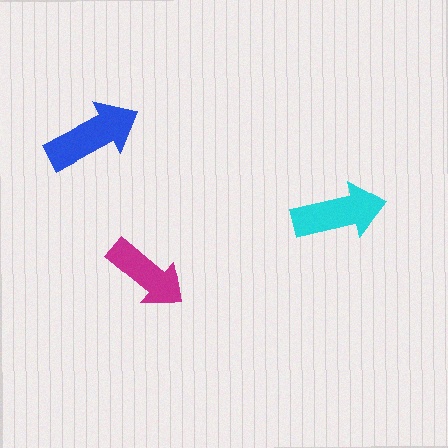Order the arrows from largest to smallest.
the blue one, the cyan one, the magenta one.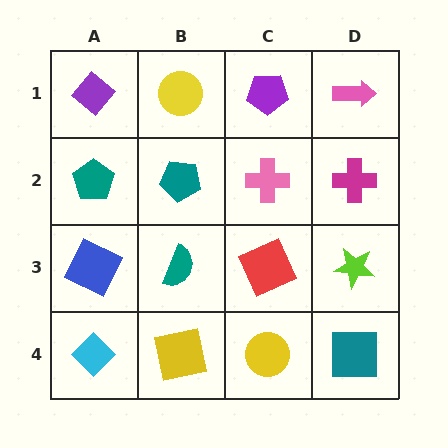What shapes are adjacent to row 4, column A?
A blue square (row 3, column A), a yellow square (row 4, column B).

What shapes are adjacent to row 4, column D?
A lime star (row 3, column D), a yellow circle (row 4, column C).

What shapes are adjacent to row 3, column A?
A teal pentagon (row 2, column A), a cyan diamond (row 4, column A), a teal semicircle (row 3, column B).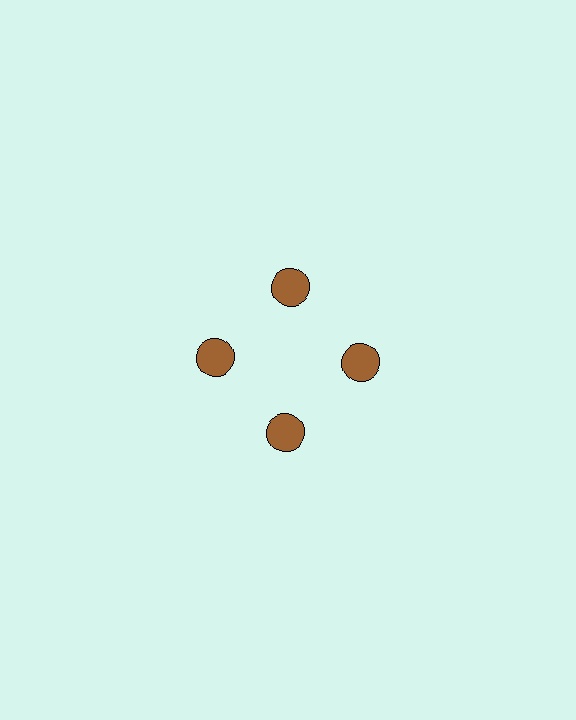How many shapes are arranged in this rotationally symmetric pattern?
There are 4 shapes, arranged in 4 groups of 1.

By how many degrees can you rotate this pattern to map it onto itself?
The pattern maps onto itself every 90 degrees of rotation.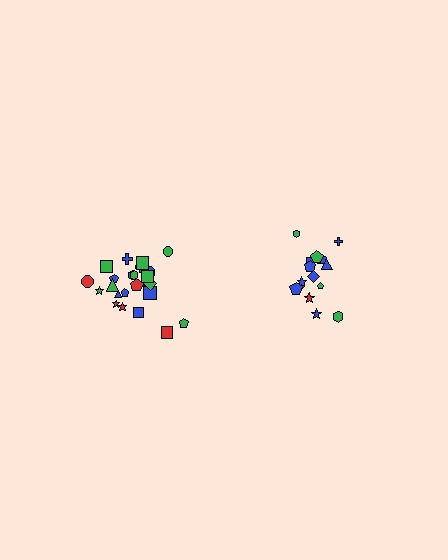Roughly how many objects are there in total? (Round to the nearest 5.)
Roughly 40 objects in total.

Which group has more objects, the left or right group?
The left group.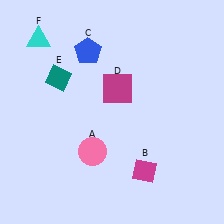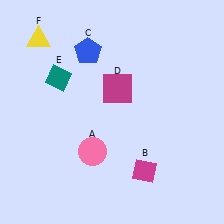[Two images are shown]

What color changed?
The triangle (F) changed from cyan in Image 1 to yellow in Image 2.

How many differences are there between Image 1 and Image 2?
There is 1 difference between the two images.